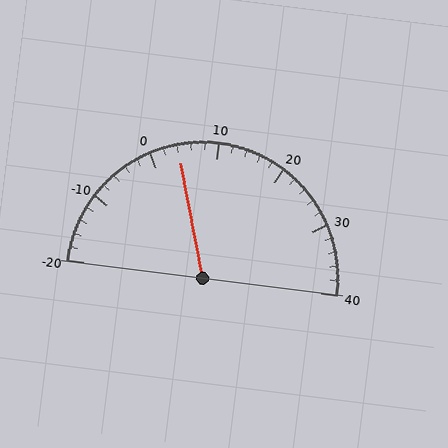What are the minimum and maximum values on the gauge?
The gauge ranges from -20 to 40.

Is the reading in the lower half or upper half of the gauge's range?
The reading is in the lower half of the range (-20 to 40).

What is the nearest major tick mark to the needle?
The nearest major tick mark is 0.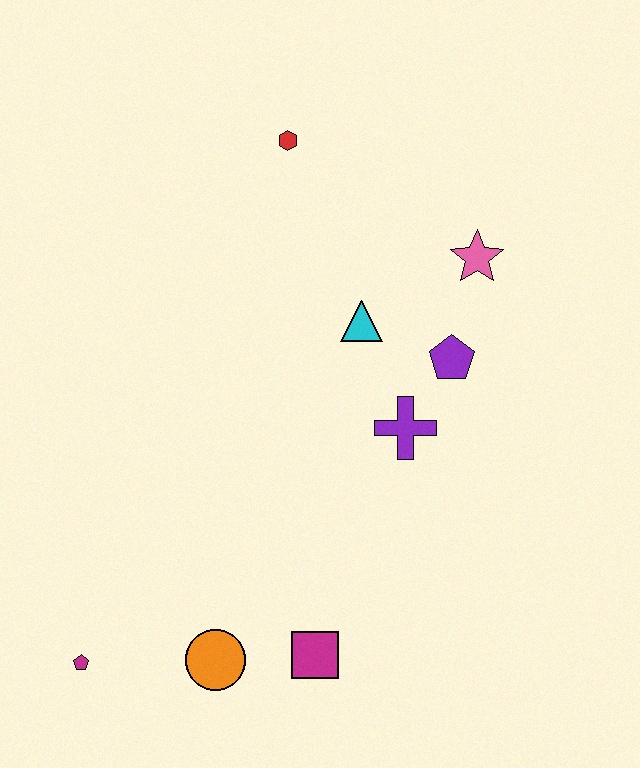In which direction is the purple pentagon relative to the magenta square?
The purple pentagon is above the magenta square.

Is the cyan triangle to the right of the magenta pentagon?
Yes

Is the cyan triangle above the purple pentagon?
Yes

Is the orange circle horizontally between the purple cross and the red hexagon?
No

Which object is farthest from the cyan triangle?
The magenta pentagon is farthest from the cyan triangle.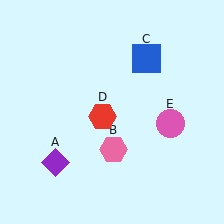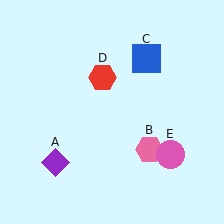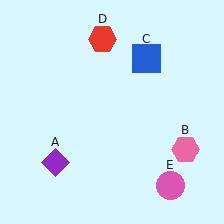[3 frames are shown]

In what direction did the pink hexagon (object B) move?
The pink hexagon (object B) moved right.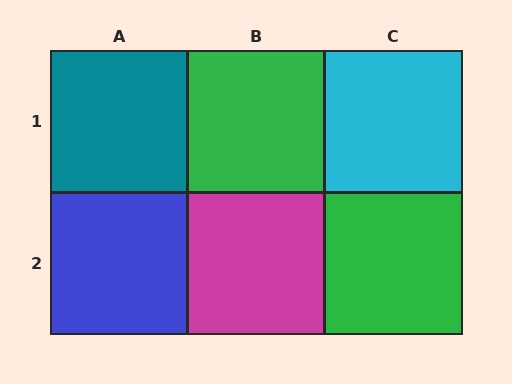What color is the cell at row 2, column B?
Magenta.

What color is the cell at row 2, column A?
Blue.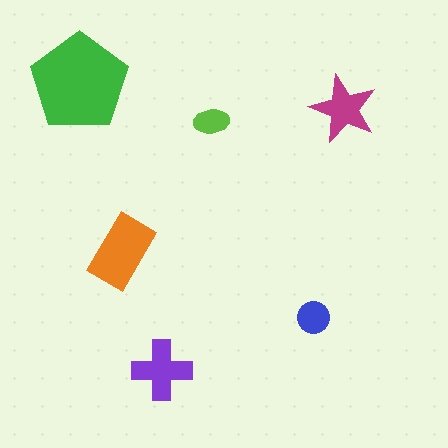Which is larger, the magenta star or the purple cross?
The purple cross.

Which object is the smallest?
The lime ellipse.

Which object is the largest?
The green pentagon.